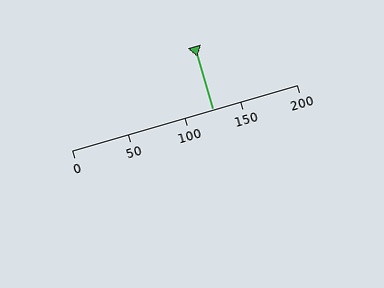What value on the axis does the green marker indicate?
The marker indicates approximately 125.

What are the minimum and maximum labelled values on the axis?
The axis runs from 0 to 200.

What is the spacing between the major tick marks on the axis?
The major ticks are spaced 50 apart.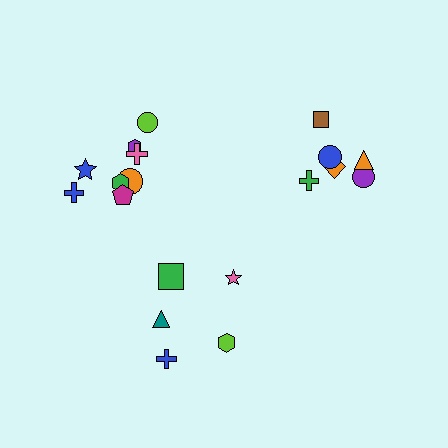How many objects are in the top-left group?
There are 8 objects.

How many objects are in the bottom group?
There are 5 objects.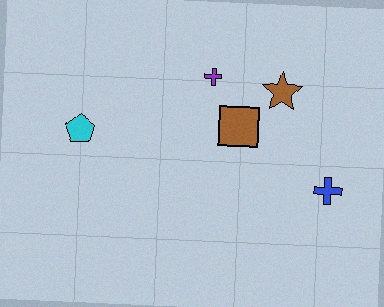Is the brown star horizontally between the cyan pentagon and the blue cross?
Yes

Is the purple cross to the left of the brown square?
Yes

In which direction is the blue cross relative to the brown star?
The blue cross is below the brown star.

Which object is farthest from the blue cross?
The cyan pentagon is farthest from the blue cross.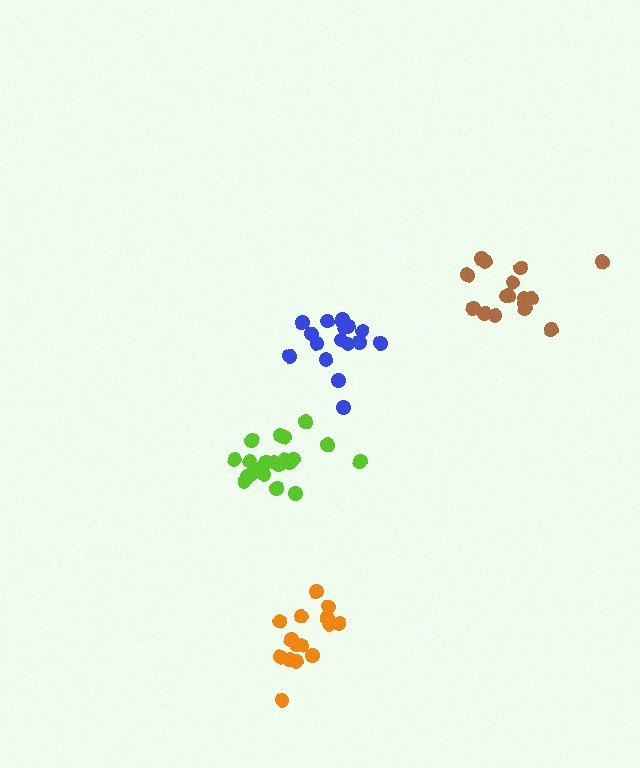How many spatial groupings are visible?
There are 4 spatial groupings.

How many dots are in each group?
Group 1: 16 dots, Group 2: 18 dots, Group 3: 21 dots, Group 4: 15 dots (70 total).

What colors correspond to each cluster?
The clusters are colored: brown, blue, lime, orange.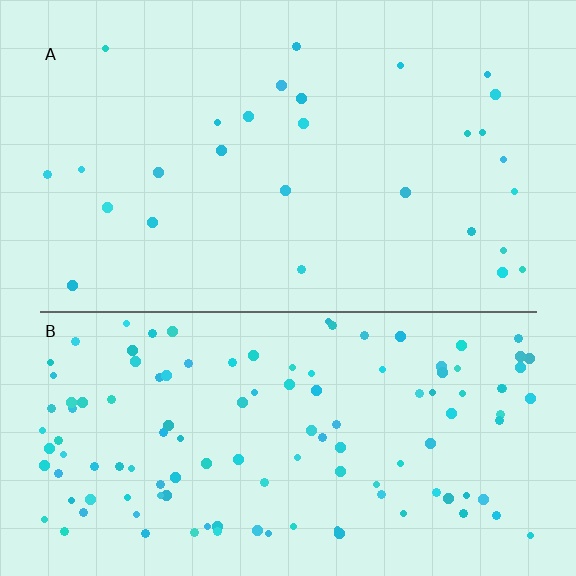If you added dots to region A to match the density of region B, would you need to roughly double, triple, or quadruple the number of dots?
Approximately quadruple.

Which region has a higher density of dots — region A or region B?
B (the bottom).